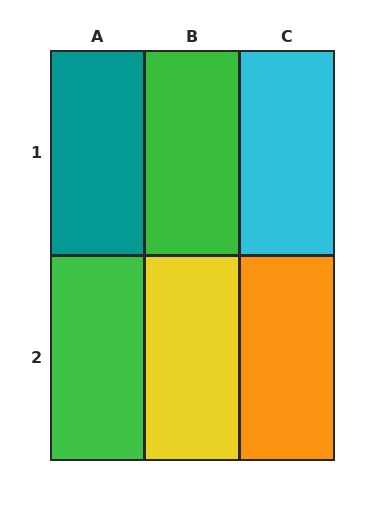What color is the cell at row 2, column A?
Green.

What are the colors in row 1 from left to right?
Teal, green, cyan.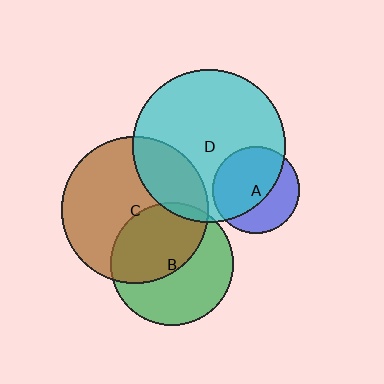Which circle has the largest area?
Circle D (cyan).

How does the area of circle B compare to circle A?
Approximately 2.0 times.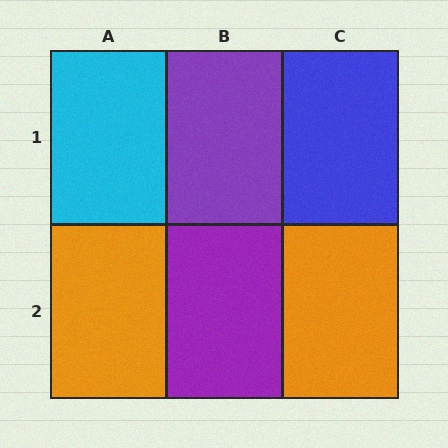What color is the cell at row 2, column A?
Orange.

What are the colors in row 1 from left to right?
Cyan, purple, blue.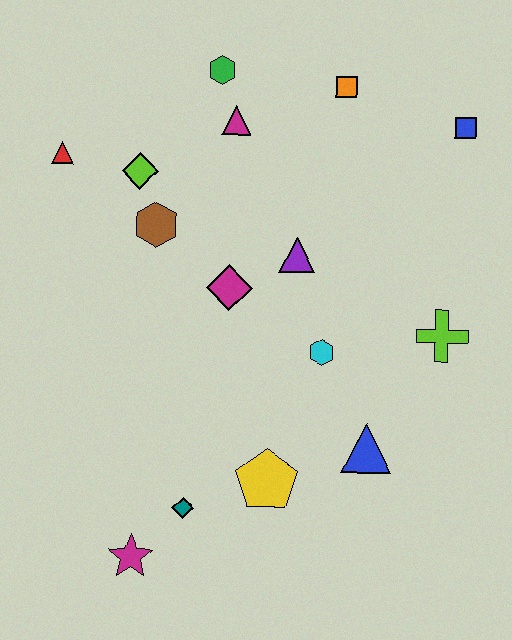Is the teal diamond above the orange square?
No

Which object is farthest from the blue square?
The magenta star is farthest from the blue square.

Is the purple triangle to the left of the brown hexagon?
No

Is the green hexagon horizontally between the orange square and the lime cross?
No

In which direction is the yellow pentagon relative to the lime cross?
The yellow pentagon is to the left of the lime cross.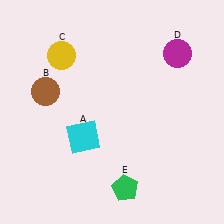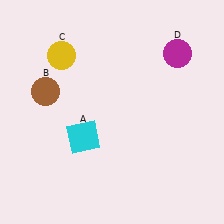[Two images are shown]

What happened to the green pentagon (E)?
The green pentagon (E) was removed in Image 2. It was in the bottom-right area of Image 1.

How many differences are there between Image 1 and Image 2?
There is 1 difference between the two images.